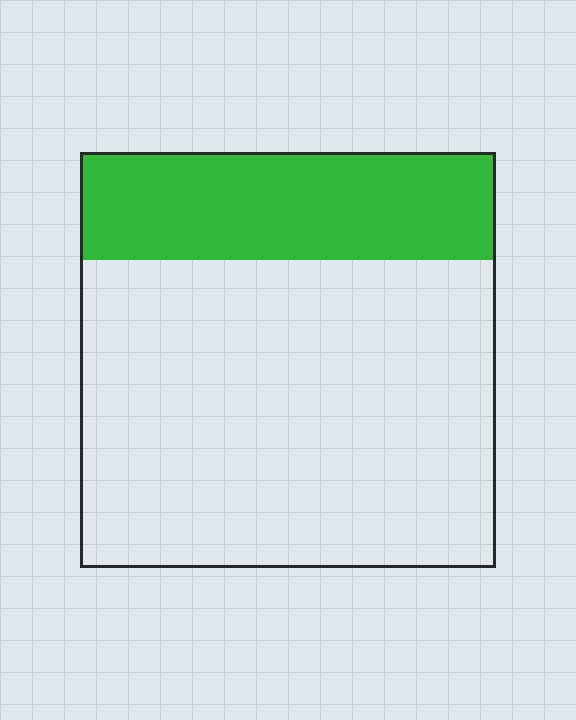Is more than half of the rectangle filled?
No.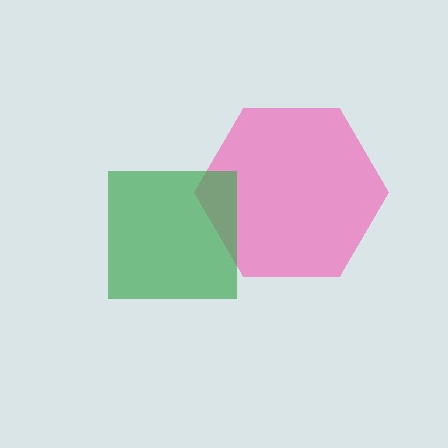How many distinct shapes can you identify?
There are 2 distinct shapes: a pink hexagon, a green square.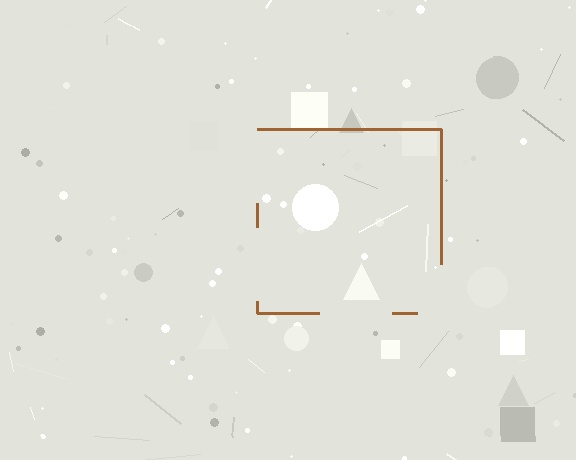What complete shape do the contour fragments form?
The contour fragments form a square.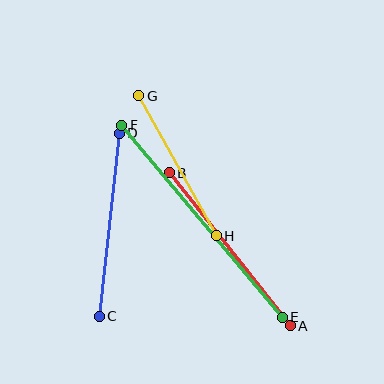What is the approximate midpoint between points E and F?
The midpoint is at approximately (202, 221) pixels.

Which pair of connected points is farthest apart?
Points E and F are farthest apart.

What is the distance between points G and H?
The distance is approximately 160 pixels.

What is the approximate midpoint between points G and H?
The midpoint is at approximately (177, 166) pixels.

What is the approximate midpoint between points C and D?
The midpoint is at approximately (109, 225) pixels.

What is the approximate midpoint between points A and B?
The midpoint is at approximately (230, 249) pixels.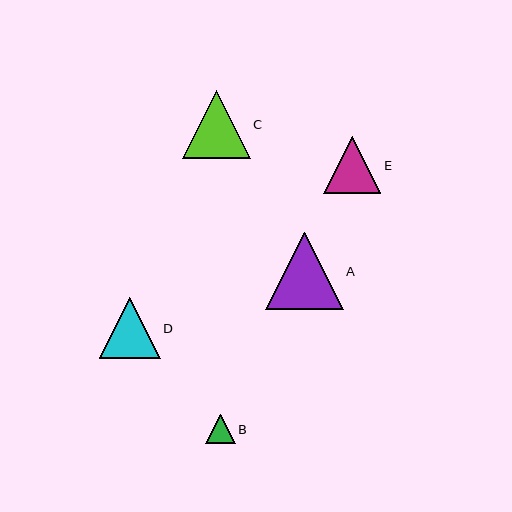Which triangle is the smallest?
Triangle B is the smallest with a size of approximately 30 pixels.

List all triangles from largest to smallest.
From largest to smallest: A, C, D, E, B.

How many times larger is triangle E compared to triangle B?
Triangle E is approximately 1.9 times the size of triangle B.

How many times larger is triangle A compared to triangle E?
Triangle A is approximately 1.4 times the size of triangle E.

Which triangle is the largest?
Triangle A is the largest with a size of approximately 77 pixels.